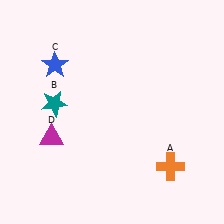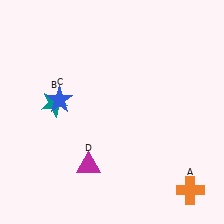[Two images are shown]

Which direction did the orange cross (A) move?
The orange cross (A) moved down.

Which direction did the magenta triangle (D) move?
The magenta triangle (D) moved right.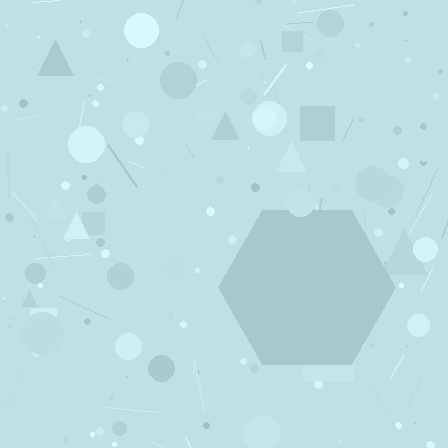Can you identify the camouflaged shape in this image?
The camouflaged shape is a hexagon.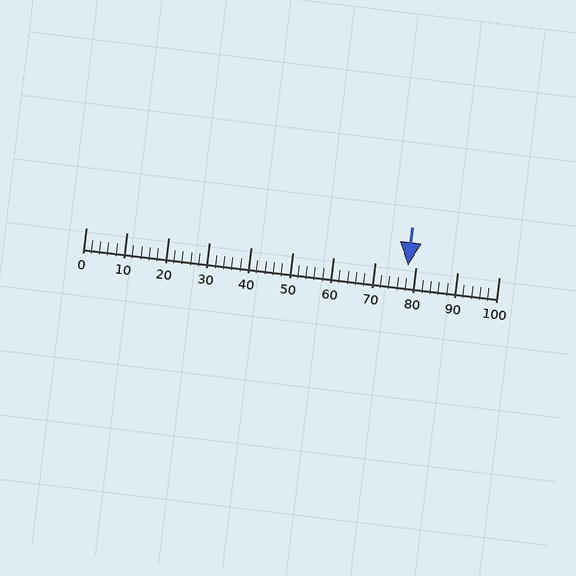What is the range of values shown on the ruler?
The ruler shows values from 0 to 100.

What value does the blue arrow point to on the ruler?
The blue arrow points to approximately 78.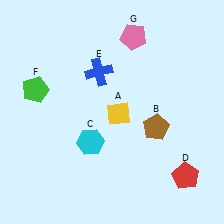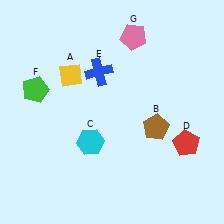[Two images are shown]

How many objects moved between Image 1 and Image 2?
2 objects moved between the two images.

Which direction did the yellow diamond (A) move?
The yellow diamond (A) moved left.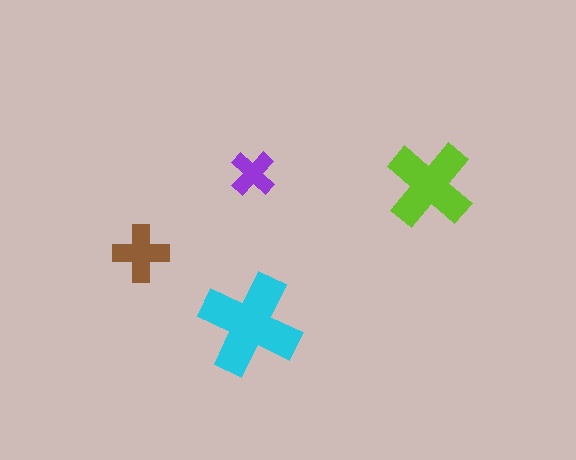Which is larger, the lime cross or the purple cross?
The lime one.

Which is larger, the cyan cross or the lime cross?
The cyan one.